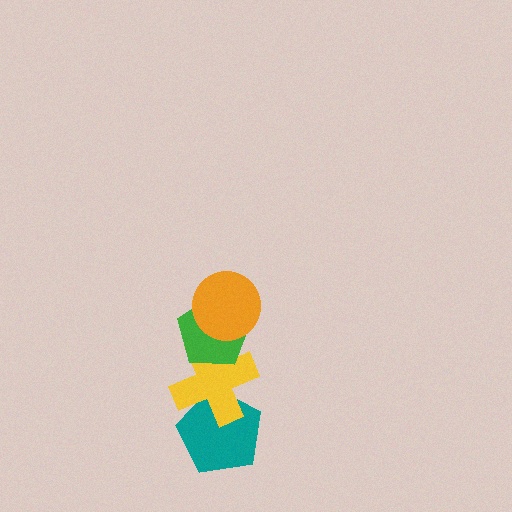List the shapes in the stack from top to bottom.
From top to bottom: the orange circle, the green pentagon, the yellow cross, the teal pentagon.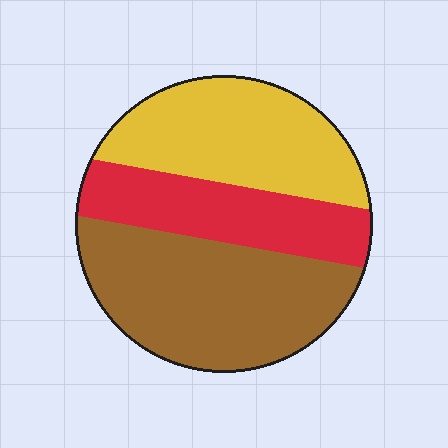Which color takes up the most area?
Brown, at roughly 40%.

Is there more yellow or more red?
Yellow.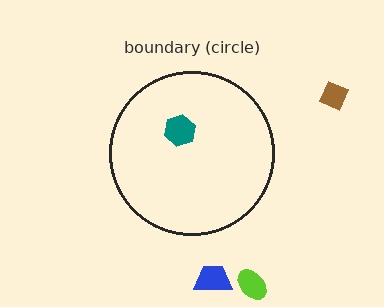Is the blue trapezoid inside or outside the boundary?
Outside.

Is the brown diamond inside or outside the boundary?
Outside.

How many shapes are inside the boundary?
1 inside, 3 outside.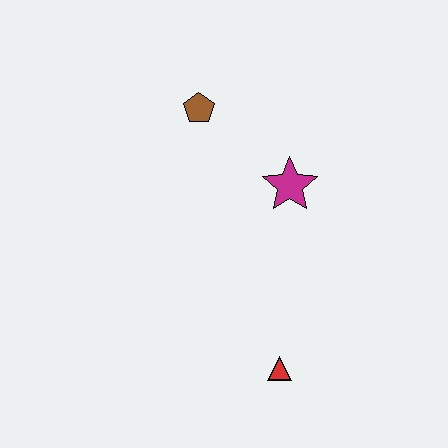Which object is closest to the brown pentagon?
The magenta star is closest to the brown pentagon.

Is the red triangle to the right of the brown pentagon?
Yes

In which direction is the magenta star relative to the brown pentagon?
The magenta star is to the right of the brown pentagon.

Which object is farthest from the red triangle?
The brown pentagon is farthest from the red triangle.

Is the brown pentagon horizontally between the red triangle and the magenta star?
No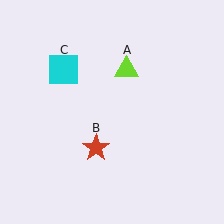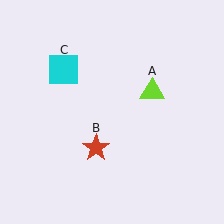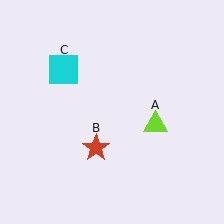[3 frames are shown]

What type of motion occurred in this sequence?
The lime triangle (object A) rotated clockwise around the center of the scene.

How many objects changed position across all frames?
1 object changed position: lime triangle (object A).